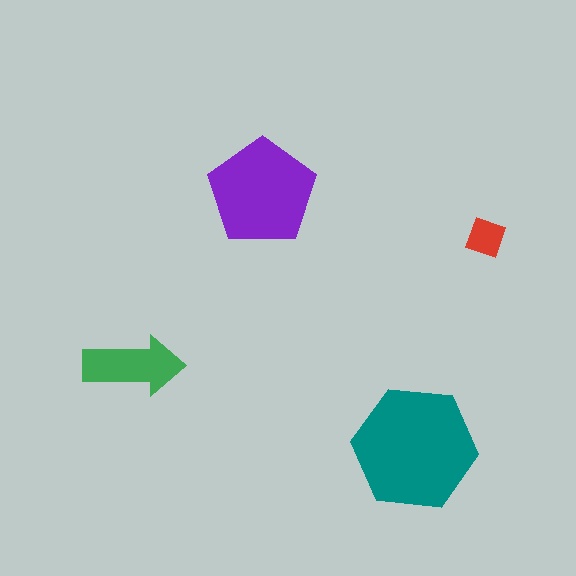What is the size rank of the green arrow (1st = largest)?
3rd.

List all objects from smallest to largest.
The red diamond, the green arrow, the purple pentagon, the teal hexagon.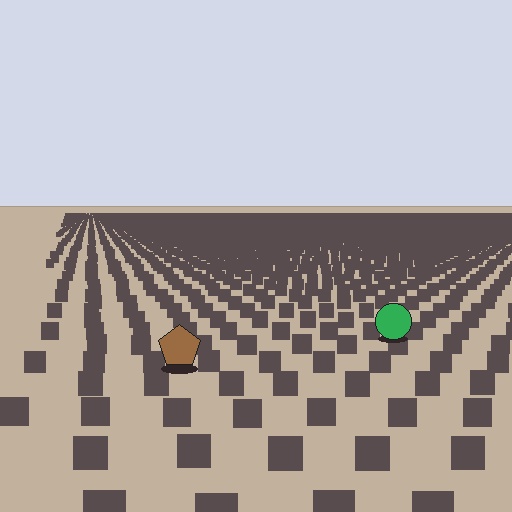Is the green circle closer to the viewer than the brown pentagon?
No. The brown pentagon is closer — you can tell from the texture gradient: the ground texture is coarser near it.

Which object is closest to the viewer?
The brown pentagon is closest. The texture marks near it are larger and more spread out.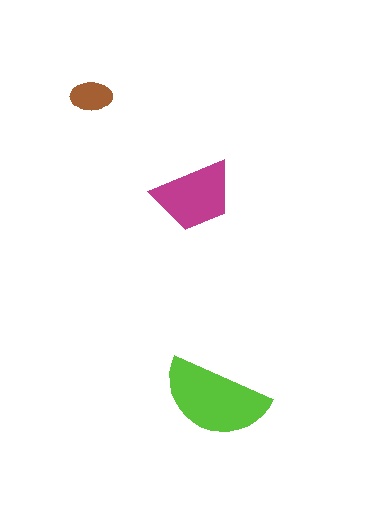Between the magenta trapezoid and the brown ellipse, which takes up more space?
The magenta trapezoid.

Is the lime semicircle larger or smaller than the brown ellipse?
Larger.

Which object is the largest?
The lime semicircle.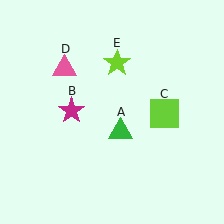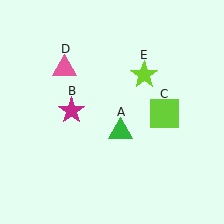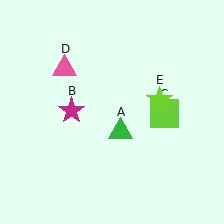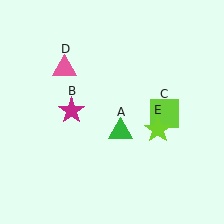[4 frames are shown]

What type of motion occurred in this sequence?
The lime star (object E) rotated clockwise around the center of the scene.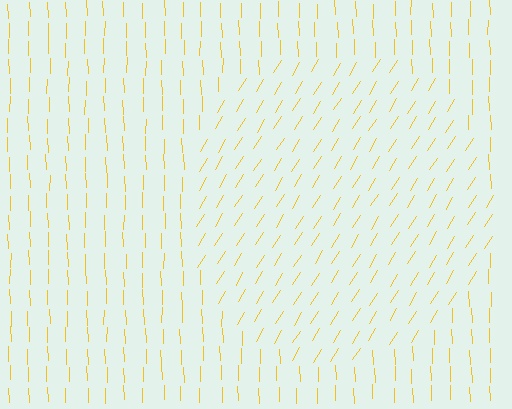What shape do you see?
I see a circle.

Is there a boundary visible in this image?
Yes, there is a texture boundary formed by a change in line orientation.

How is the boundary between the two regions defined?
The boundary is defined purely by a change in line orientation (approximately 33 degrees difference). All lines are the same color and thickness.